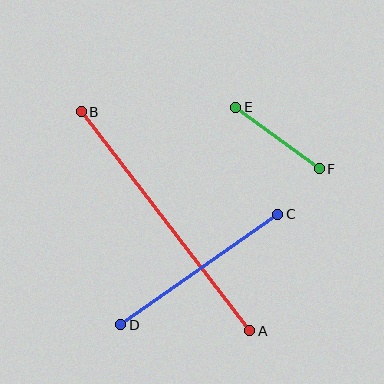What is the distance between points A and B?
The distance is approximately 276 pixels.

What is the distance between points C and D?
The distance is approximately 192 pixels.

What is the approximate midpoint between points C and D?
The midpoint is at approximately (199, 270) pixels.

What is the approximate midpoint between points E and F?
The midpoint is at approximately (277, 138) pixels.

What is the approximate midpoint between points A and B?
The midpoint is at approximately (166, 221) pixels.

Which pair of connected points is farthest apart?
Points A and B are farthest apart.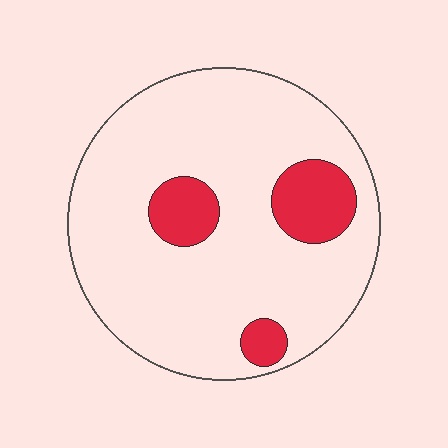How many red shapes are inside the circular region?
3.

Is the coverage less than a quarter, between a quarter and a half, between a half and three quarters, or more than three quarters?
Less than a quarter.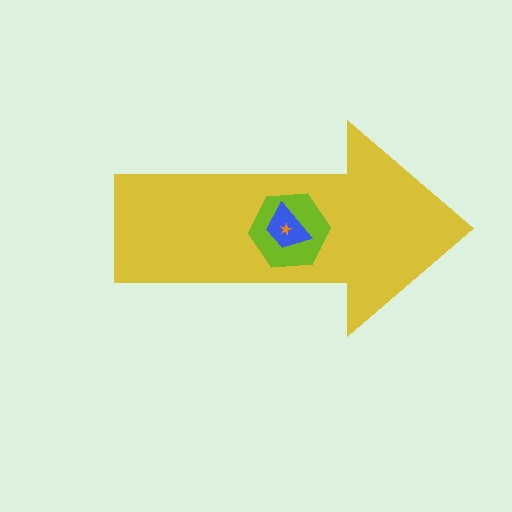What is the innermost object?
The orange star.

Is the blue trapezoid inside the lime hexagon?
Yes.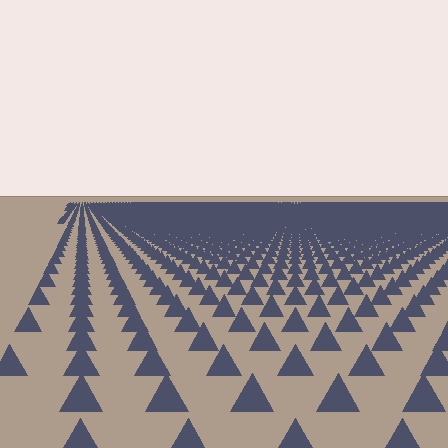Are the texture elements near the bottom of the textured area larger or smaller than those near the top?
Larger. Near the bottom, elements are closer to the viewer and appear at a bigger on-screen size.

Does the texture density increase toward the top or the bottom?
Density increases toward the top.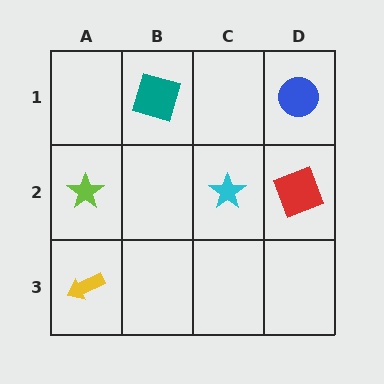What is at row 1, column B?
A teal square.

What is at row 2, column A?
A lime star.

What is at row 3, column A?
A yellow arrow.